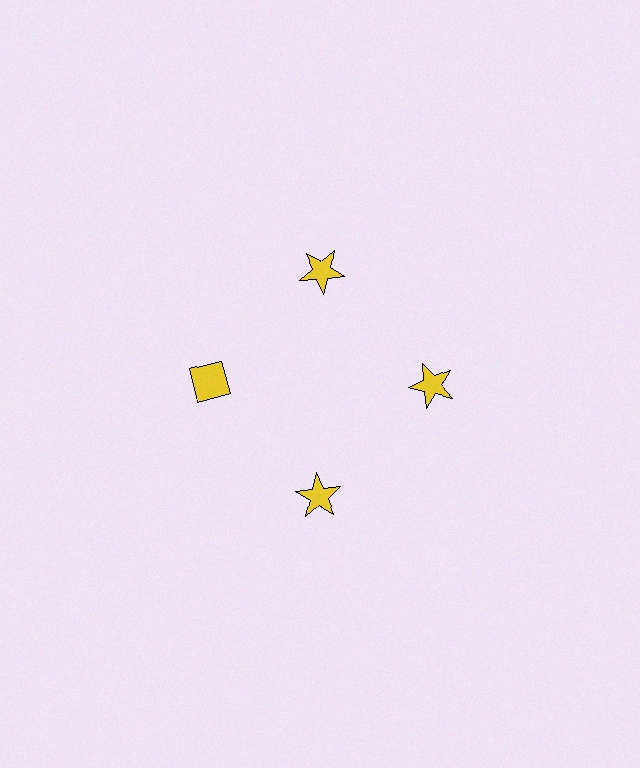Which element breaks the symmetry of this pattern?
The yellow diamond at roughly the 9 o'clock position breaks the symmetry. All other shapes are yellow stars.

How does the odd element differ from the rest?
It has a different shape: diamond instead of star.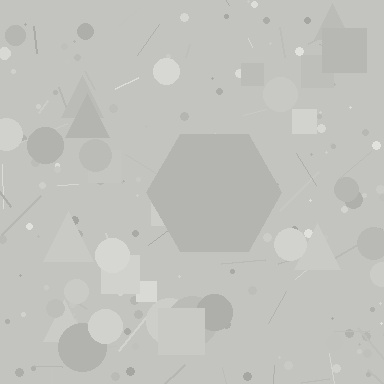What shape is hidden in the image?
A hexagon is hidden in the image.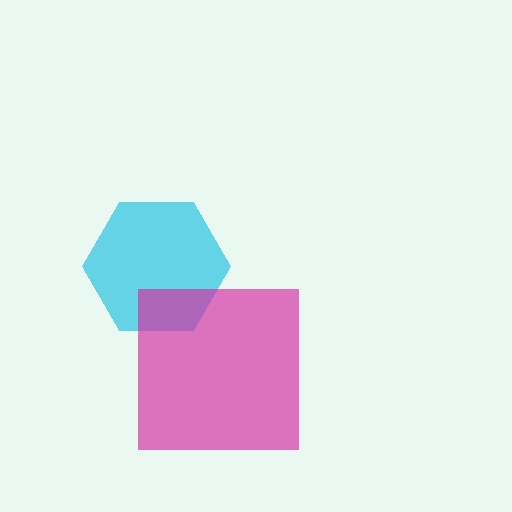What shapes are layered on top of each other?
The layered shapes are: a cyan hexagon, a magenta square.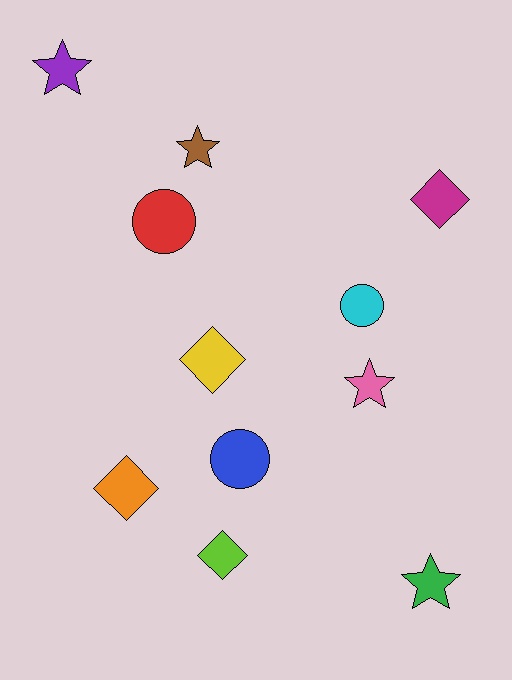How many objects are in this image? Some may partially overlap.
There are 11 objects.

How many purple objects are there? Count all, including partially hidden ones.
There is 1 purple object.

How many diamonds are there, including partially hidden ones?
There are 4 diamonds.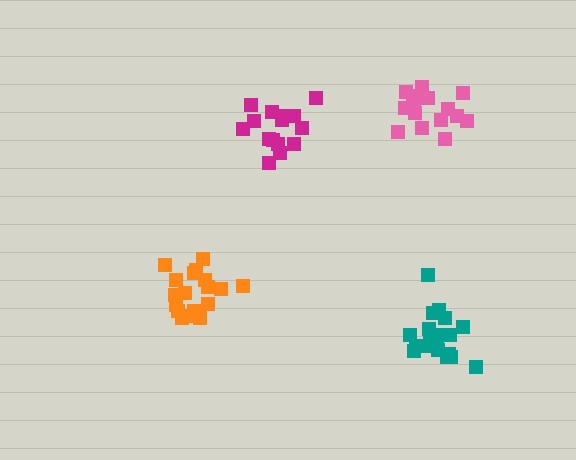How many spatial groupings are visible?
There are 4 spatial groupings.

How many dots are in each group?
Group 1: 15 dots, Group 2: 19 dots, Group 3: 16 dots, Group 4: 18 dots (68 total).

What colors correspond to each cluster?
The clusters are colored: magenta, teal, pink, orange.